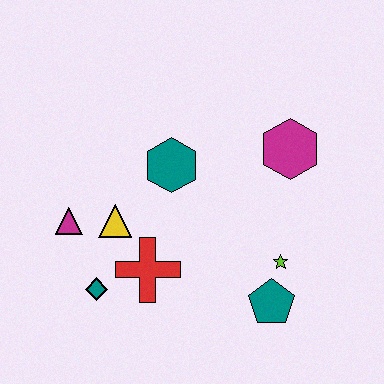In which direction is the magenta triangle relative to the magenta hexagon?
The magenta triangle is to the left of the magenta hexagon.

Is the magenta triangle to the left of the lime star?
Yes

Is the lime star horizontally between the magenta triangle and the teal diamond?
No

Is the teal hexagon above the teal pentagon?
Yes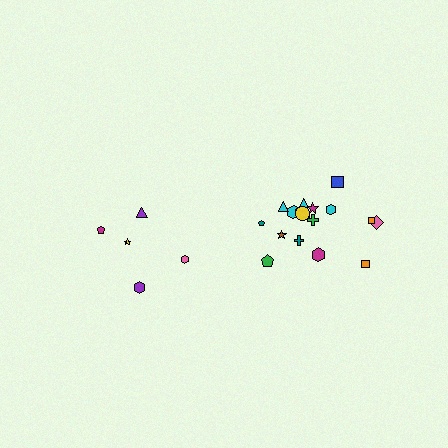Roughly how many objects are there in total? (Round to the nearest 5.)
Roughly 25 objects in total.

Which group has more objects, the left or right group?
The right group.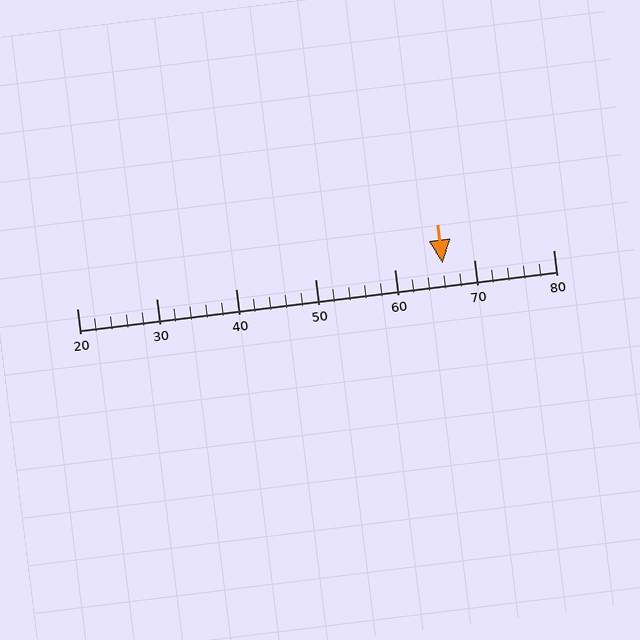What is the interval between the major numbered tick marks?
The major tick marks are spaced 10 units apart.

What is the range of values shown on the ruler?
The ruler shows values from 20 to 80.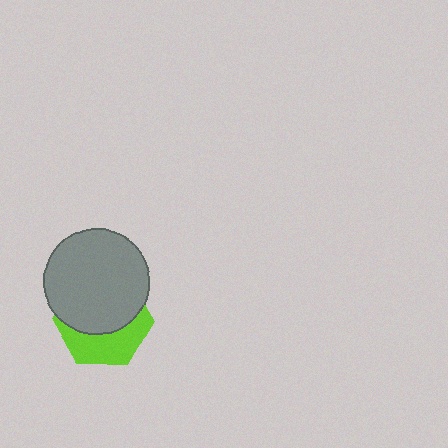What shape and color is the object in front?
The object in front is a gray circle.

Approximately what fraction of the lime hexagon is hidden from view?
Roughly 59% of the lime hexagon is hidden behind the gray circle.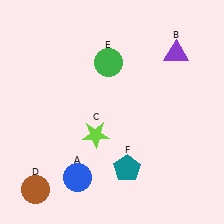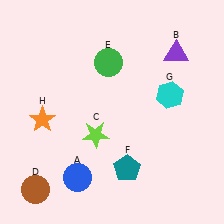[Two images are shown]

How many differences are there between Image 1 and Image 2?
There are 2 differences between the two images.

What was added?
A cyan hexagon (G), an orange star (H) were added in Image 2.